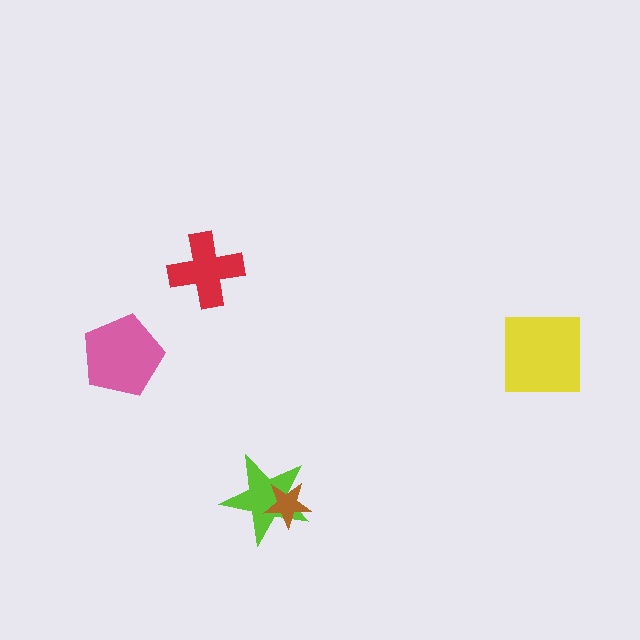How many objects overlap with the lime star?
1 object overlaps with the lime star.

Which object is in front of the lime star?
The brown star is in front of the lime star.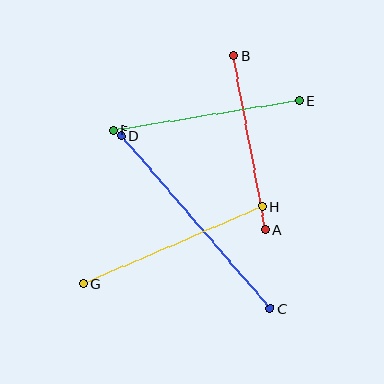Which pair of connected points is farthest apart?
Points C and D are farthest apart.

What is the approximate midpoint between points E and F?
The midpoint is at approximately (206, 116) pixels.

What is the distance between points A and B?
The distance is approximately 177 pixels.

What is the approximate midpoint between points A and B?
The midpoint is at approximately (250, 143) pixels.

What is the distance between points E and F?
The distance is approximately 188 pixels.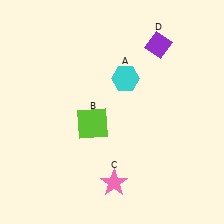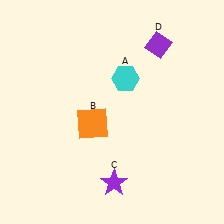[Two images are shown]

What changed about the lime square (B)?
In Image 1, B is lime. In Image 2, it changed to orange.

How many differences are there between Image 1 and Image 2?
There are 2 differences between the two images.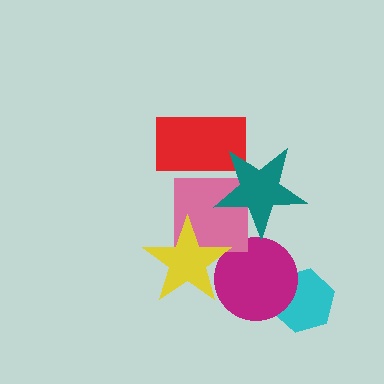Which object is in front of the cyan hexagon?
The magenta circle is in front of the cyan hexagon.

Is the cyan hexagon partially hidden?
Yes, it is partially covered by another shape.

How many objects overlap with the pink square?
3 objects overlap with the pink square.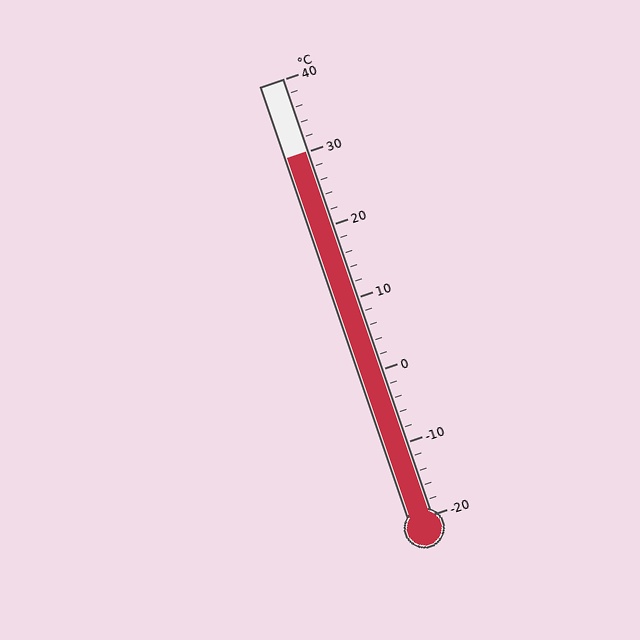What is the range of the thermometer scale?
The thermometer scale ranges from -20°C to 40°C.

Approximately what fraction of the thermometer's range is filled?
The thermometer is filled to approximately 85% of its range.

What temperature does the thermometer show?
The thermometer shows approximately 30°C.